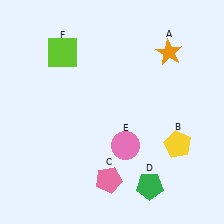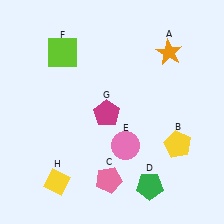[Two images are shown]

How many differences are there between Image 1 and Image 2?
There are 2 differences between the two images.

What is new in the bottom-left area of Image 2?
A yellow diamond (H) was added in the bottom-left area of Image 2.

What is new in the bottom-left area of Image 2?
A magenta pentagon (G) was added in the bottom-left area of Image 2.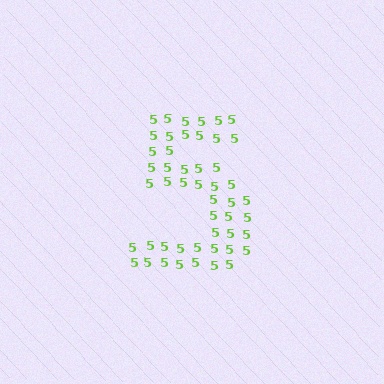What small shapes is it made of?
It is made of small digit 5's.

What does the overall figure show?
The overall figure shows the digit 5.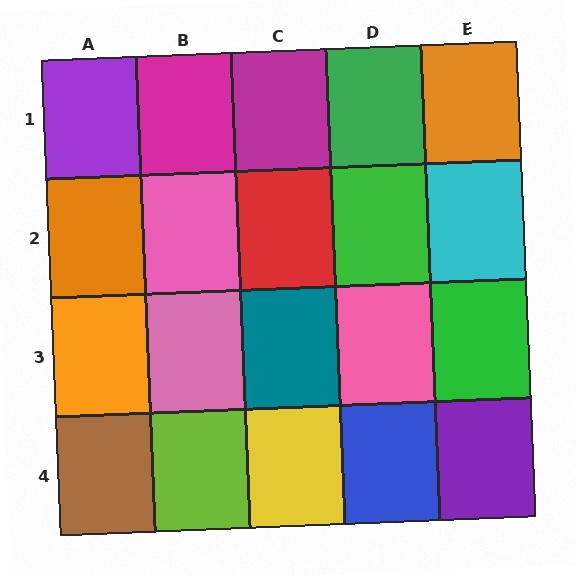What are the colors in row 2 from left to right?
Orange, pink, red, green, cyan.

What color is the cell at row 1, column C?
Magenta.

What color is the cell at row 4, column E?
Purple.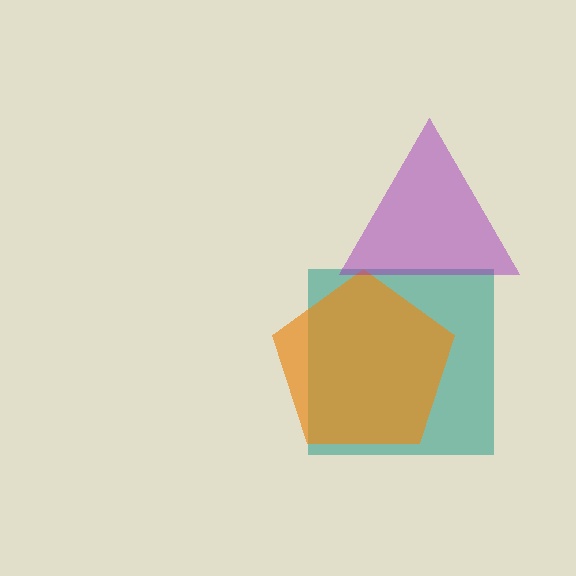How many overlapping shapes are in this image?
There are 3 overlapping shapes in the image.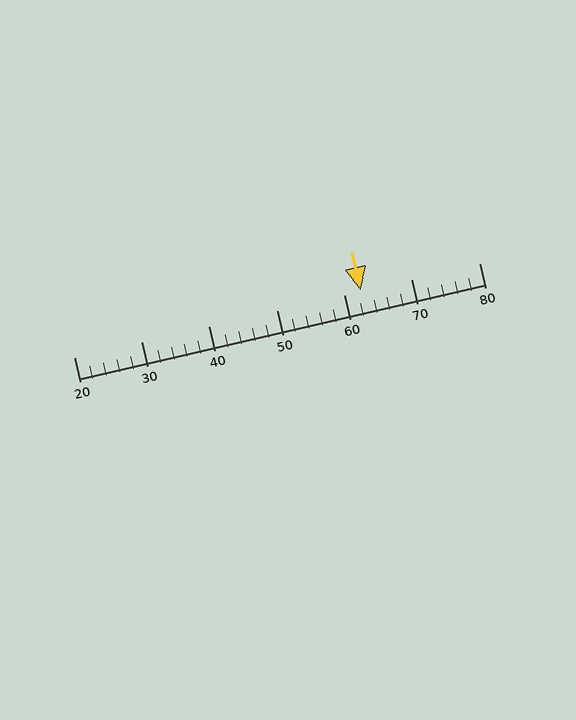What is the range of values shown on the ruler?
The ruler shows values from 20 to 80.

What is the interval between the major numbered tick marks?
The major tick marks are spaced 10 units apart.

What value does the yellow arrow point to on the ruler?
The yellow arrow points to approximately 62.